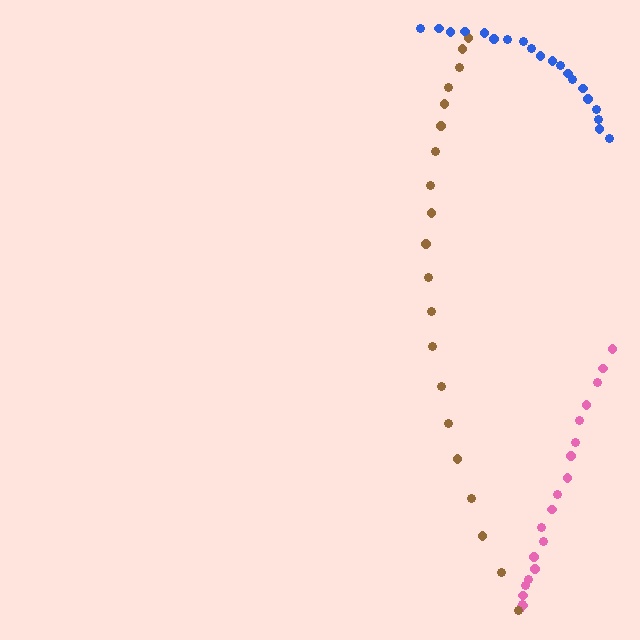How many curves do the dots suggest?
There are 3 distinct paths.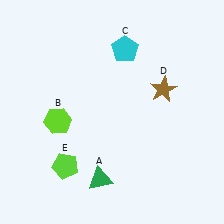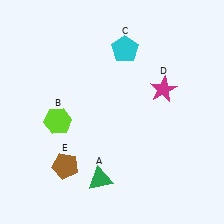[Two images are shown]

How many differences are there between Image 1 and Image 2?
There are 2 differences between the two images.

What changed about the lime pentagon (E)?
In Image 1, E is lime. In Image 2, it changed to brown.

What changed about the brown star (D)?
In Image 1, D is brown. In Image 2, it changed to magenta.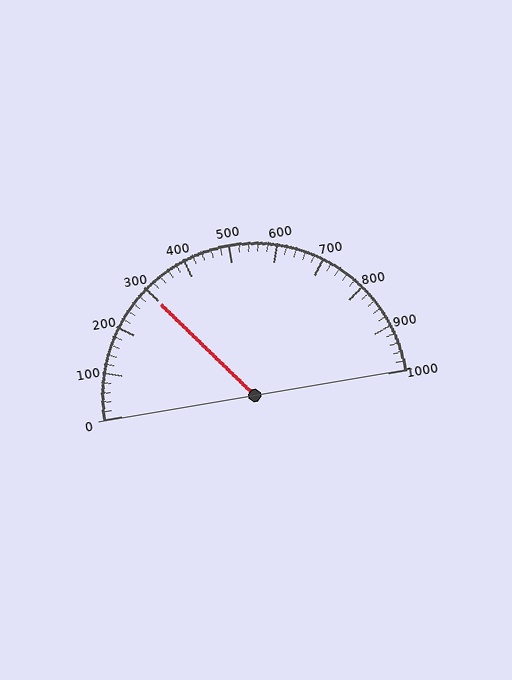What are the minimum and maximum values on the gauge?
The gauge ranges from 0 to 1000.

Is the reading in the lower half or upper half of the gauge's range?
The reading is in the lower half of the range (0 to 1000).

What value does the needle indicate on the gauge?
The needle indicates approximately 300.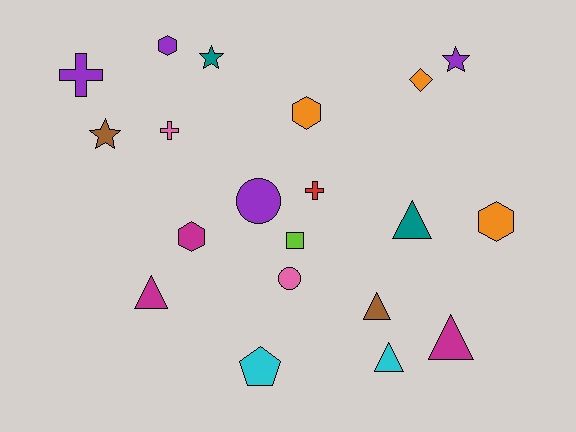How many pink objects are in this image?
There are 2 pink objects.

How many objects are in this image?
There are 20 objects.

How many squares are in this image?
There is 1 square.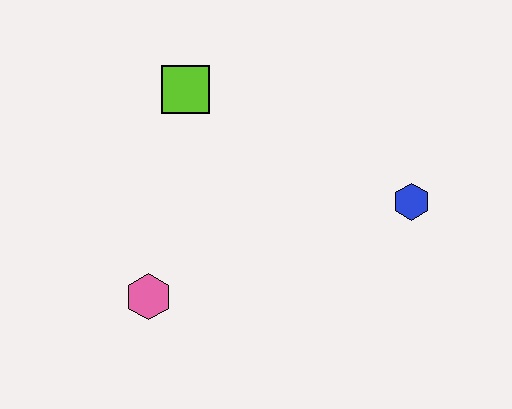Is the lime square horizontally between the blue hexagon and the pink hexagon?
Yes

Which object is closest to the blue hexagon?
The lime square is closest to the blue hexagon.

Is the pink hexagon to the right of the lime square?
No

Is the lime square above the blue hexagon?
Yes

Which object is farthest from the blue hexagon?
The pink hexagon is farthest from the blue hexagon.